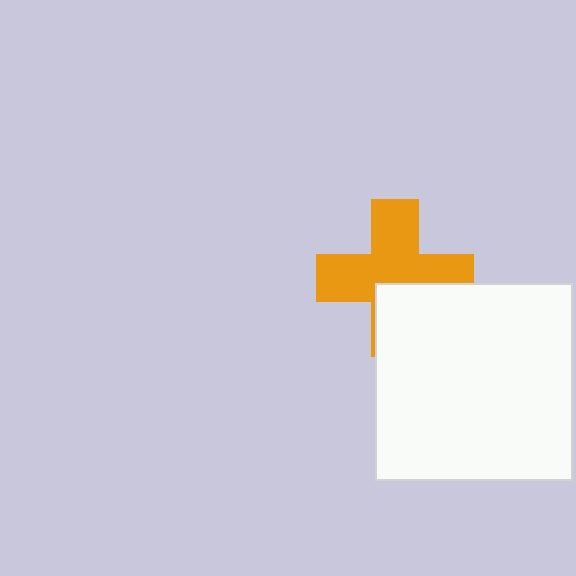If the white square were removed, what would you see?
You would see the complete orange cross.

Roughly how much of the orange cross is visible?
Most of it is visible (roughly 67%).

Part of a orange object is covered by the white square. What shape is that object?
It is a cross.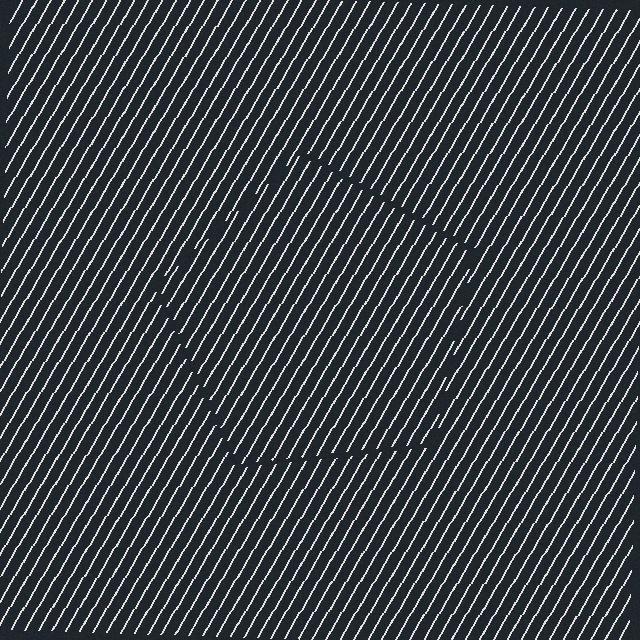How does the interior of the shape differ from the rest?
The interior of the shape contains the same grating, shifted by half a period — the contour is defined by the phase discontinuity where line-ends from the inner and outer gratings abut.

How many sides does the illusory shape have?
5 sides — the line-ends trace a pentagon.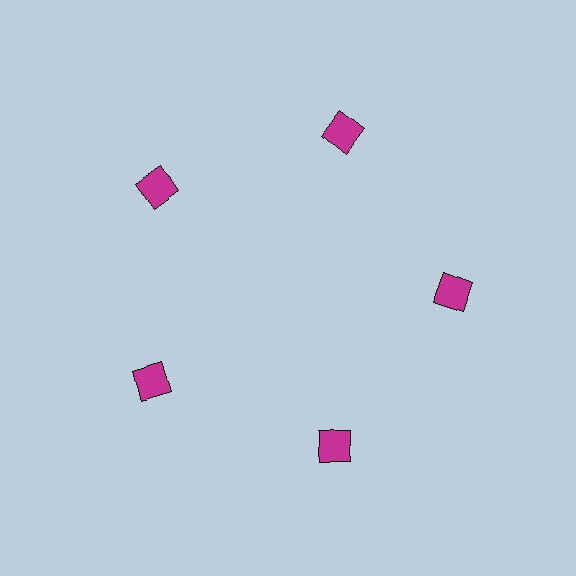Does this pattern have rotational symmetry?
Yes, this pattern has 5-fold rotational symmetry. It looks the same after rotating 72 degrees around the center.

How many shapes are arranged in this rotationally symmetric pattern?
There are 5 shapes, arranged in 5 groups of 1.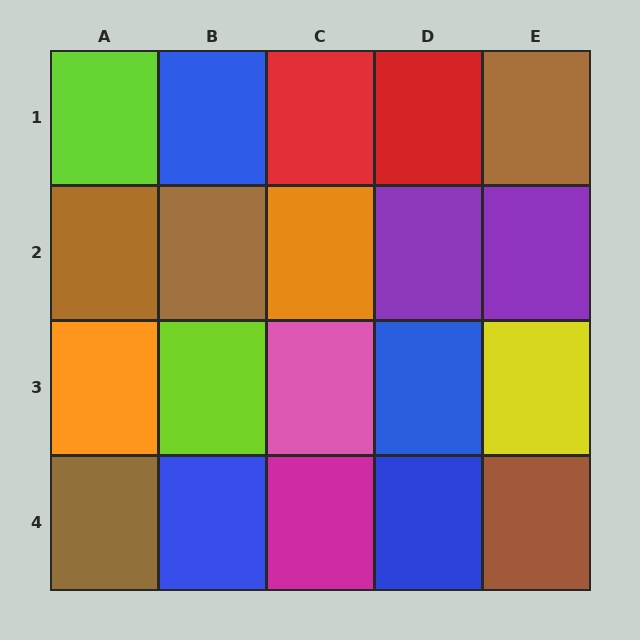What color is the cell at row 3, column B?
Lime.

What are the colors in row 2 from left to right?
Brown, brown, orange, purple, purple.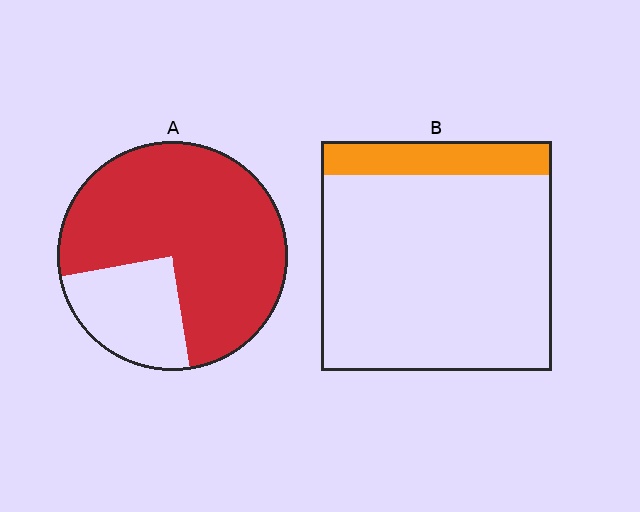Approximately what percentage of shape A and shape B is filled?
A is approximately 75% and B is approximately 15%.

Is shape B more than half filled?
No.